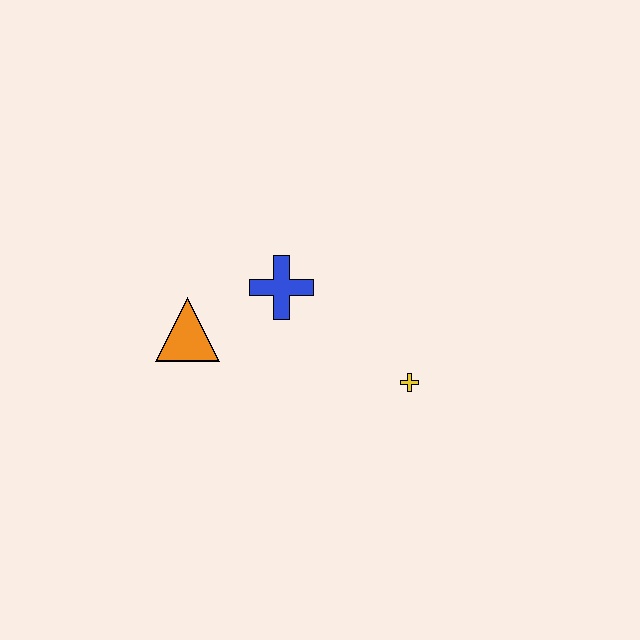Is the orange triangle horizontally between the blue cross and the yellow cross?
No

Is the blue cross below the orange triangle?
No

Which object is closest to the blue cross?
The orange triangle is closest to the blue cross.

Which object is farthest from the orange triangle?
The yellow cross is farthest from the orange triangle.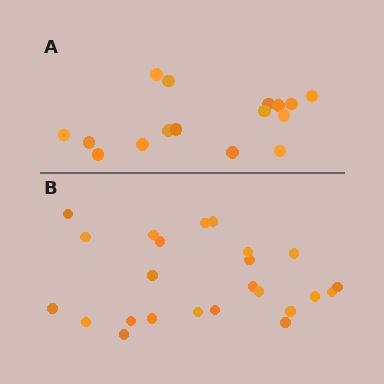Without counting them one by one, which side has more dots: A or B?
Region B (the bottom region) has more dots.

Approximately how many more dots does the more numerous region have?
Region B has roughly 8 or so more dots than region A.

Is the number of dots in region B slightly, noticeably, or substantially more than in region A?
Region B has substantially more. The ratio is roughly 1.5 to 1.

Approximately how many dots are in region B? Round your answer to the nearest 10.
About 20 dots. (The exact count is 24, which rounds to 20.)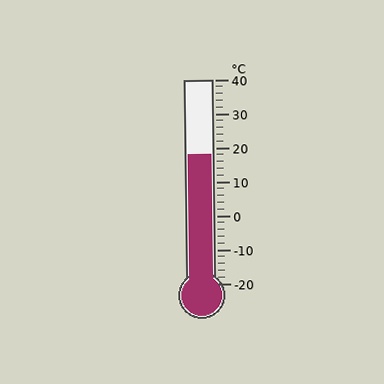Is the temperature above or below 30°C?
The temperature is below 30°C.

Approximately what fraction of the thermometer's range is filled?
The thermometer is filled to approximately 65% of its range.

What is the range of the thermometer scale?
The thermometer scale ranges from -20°C to 40°C.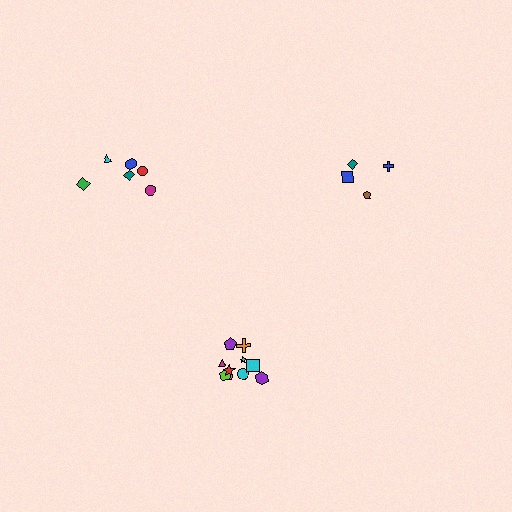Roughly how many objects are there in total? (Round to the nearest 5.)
Roughly 20 objects in total.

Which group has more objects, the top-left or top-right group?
The top-left group.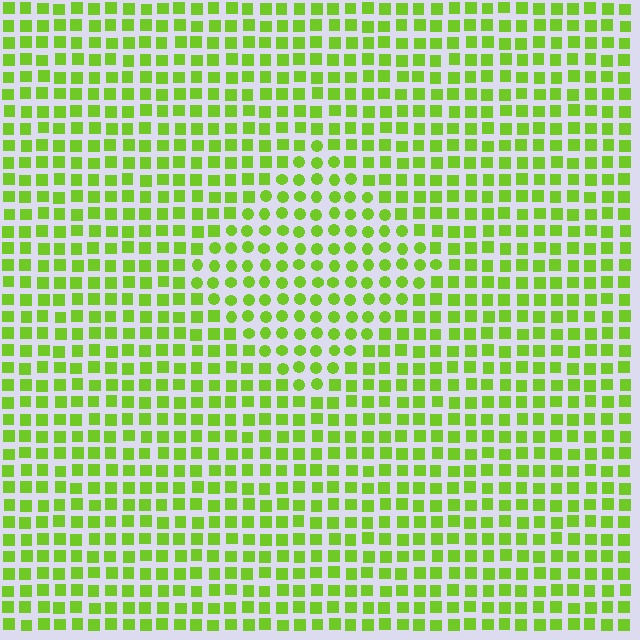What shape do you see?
I see a diamond.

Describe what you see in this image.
The image is filled with small lime elements arranged in a uniform grid. A diamond-shaped region contains circles, while the surrounding area contains squares. The boundary is defined purely by the change in element shape.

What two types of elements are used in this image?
The image uses circles inside the diamond region and squares outside it.